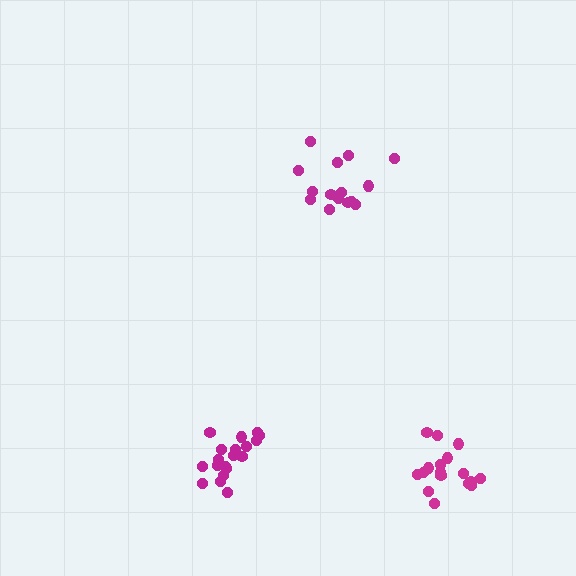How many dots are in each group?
Group 1: 15 dots, Group 2: 17 dots, Group 3: 19 dots (51 total).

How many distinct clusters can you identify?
There are 3 distinct clusters.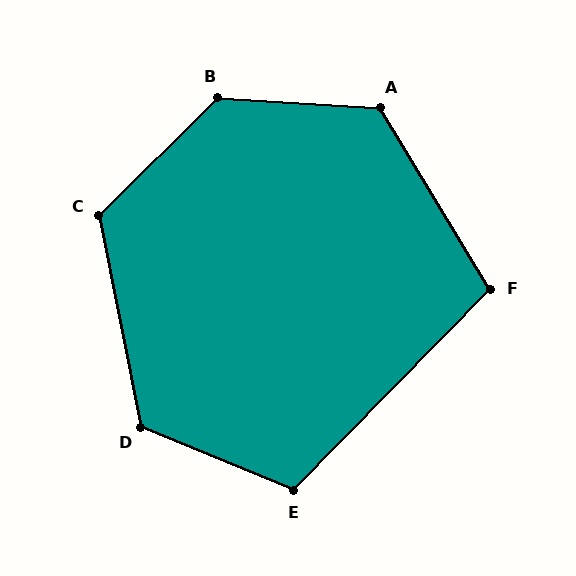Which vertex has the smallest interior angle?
F, at approximately 104 degrees.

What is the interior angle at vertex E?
Approximately 112 degrees (obtuse).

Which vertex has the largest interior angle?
B, at approximately 132 degrees.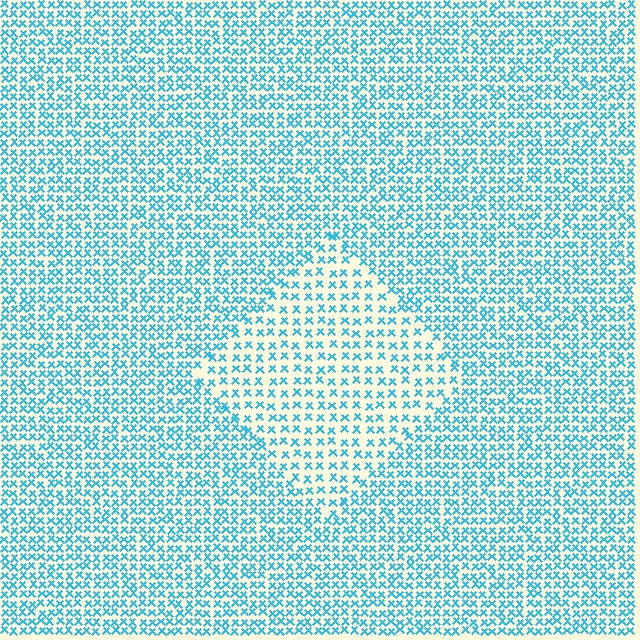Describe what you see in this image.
The image contains small cyan elements arranged at two different densities. A diamond-shaped region is visible where the elements are less densely packed than the surrounding area.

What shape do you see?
I see a diamond.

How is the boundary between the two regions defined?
The boundary is defined by a change in element density (approximately 1.7x ratio). All elements are the same color, size, and shape.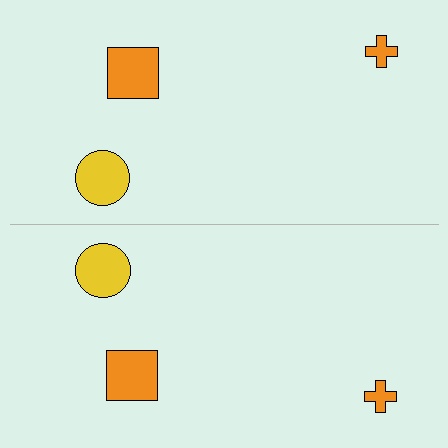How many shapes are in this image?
There are 6 shapes in this image.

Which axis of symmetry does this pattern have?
The pattern has a horizontal axis of symmetry running through the center of the image.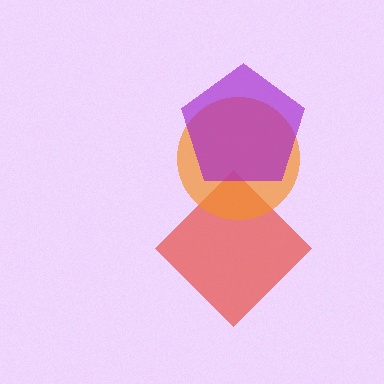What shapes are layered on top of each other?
The layered shapes are: a red diamond, an orange circle, a purple pentagon.